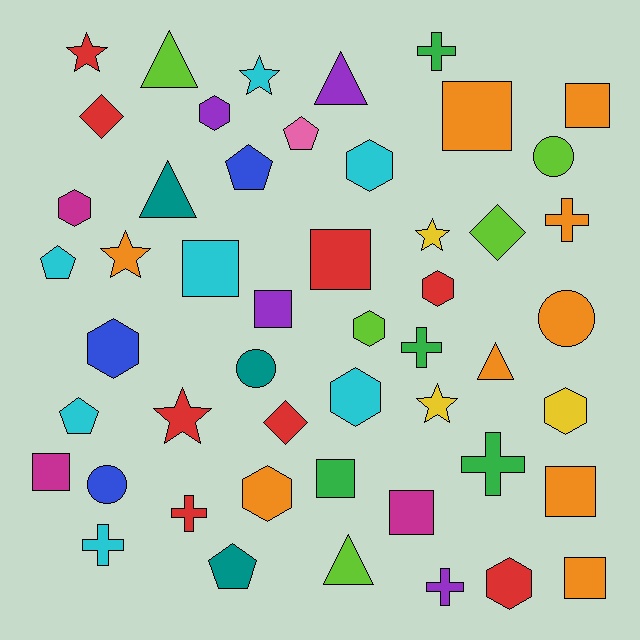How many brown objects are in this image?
There are no brown objects.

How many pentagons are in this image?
There are 5 pentagons.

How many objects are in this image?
There are 50 objects.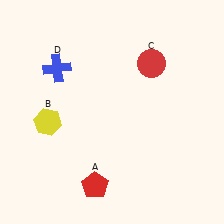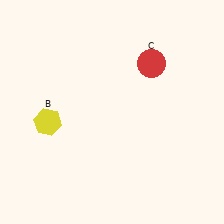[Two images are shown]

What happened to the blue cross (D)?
The blue cross (D) was removed in Image 2. It was in the top-left area of Image 1.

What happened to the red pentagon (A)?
The red pentagon (A) was removed in Image 2. It was in the bottom-left area of Image 1.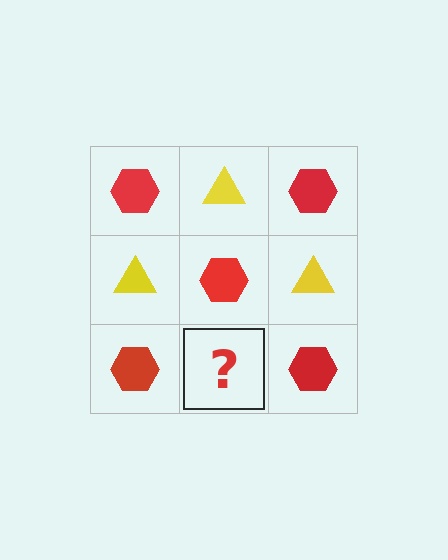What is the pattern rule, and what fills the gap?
The rule is that it alternates red hexagon and yellow triangle in a checkerboard pattern. The gap should be filled with a yellow triangle.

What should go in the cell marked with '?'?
The missing cell should contain a yellow triangle.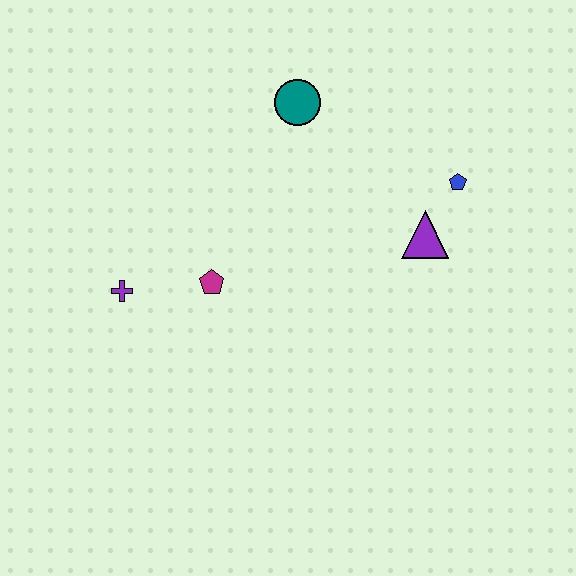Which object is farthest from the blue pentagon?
The purple cross is farthest from the blue pentagon.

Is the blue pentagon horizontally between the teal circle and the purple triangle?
No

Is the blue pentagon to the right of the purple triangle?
Yes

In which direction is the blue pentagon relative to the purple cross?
The blue pentagon is to the right of the purple cross.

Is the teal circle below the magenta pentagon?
No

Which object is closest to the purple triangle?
The blue pentagon is closest to the purple triangle.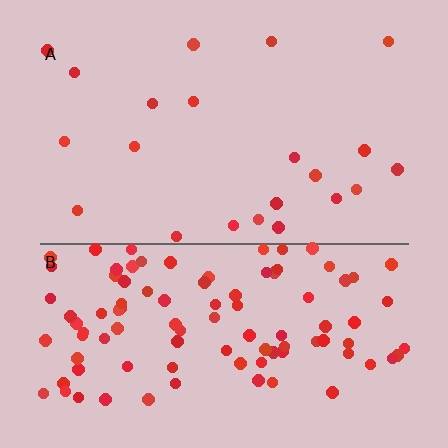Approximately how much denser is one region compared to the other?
Approximately 4.6× — region B over region A.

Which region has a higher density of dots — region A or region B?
B (the bottom).